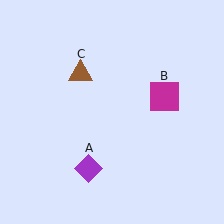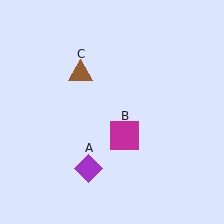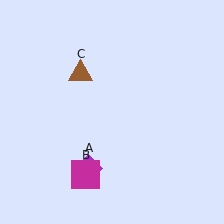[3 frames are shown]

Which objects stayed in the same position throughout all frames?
Purple diamond (object A) and brown triangle (object C) remained stationary.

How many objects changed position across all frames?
1 object changed position: magenta square (object B).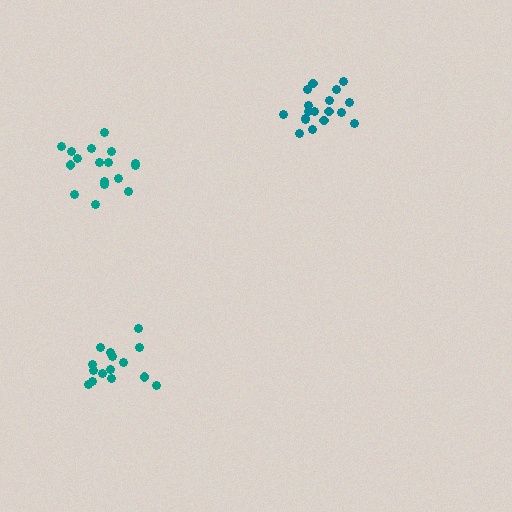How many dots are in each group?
Group 1: 17 dots, Group 2: 18 dots, Group 3: 15 dots (50 total).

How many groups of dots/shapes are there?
There are 3 groups.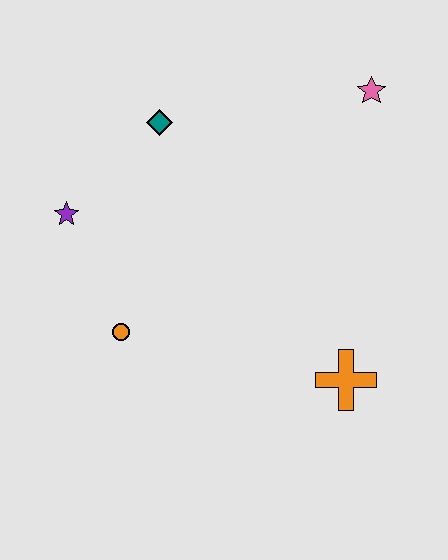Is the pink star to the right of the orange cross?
Yes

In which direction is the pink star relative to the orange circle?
The pink star is to the right of the orange circle.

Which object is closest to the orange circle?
The purple star is closest to the orange circle.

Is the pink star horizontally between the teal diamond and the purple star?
No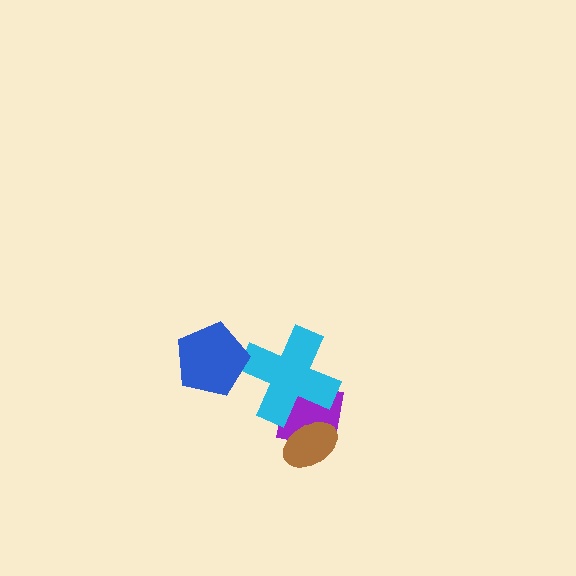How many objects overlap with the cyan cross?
2 objects overlap with the cyan cross.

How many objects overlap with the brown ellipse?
1 object overlaps with the brown ellipse.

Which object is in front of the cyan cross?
The blue pentagon is in front of the cyan cross.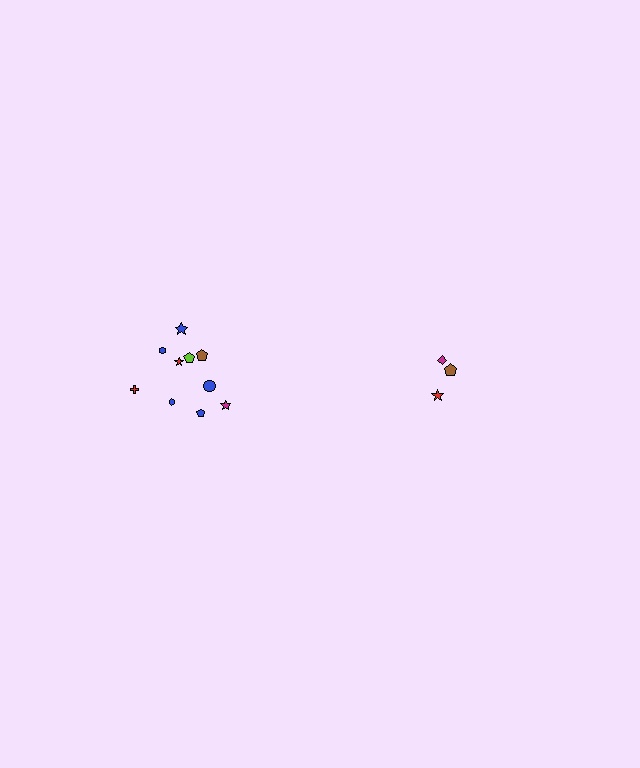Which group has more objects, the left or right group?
The left group.